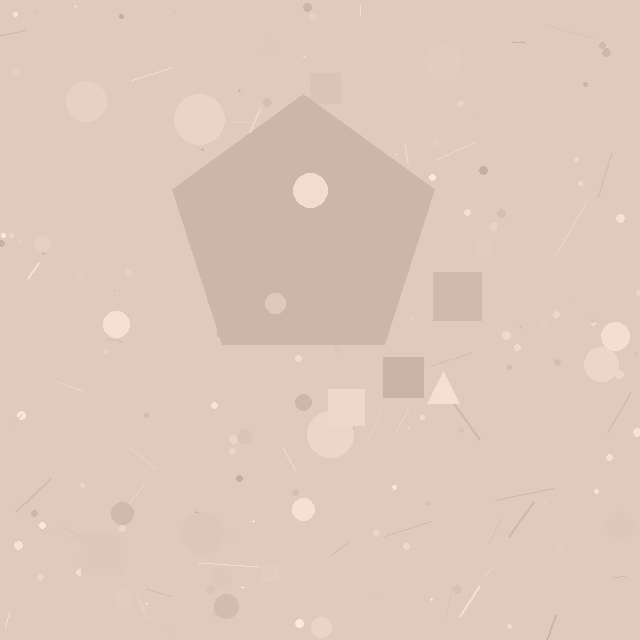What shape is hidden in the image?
A pentagon is hidden in the image.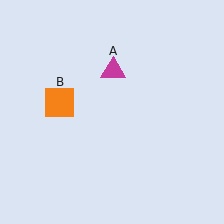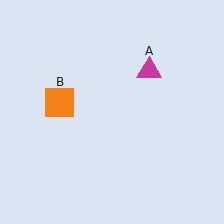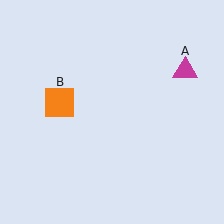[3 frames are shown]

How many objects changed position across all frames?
1 object changed position: magenta triangle (object A).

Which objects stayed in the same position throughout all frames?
Orange square (object B) remained stationary.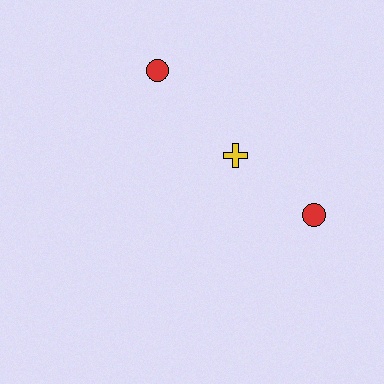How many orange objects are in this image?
There are no orange objects.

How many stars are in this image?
There are no stars.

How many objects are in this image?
There are 3 objects.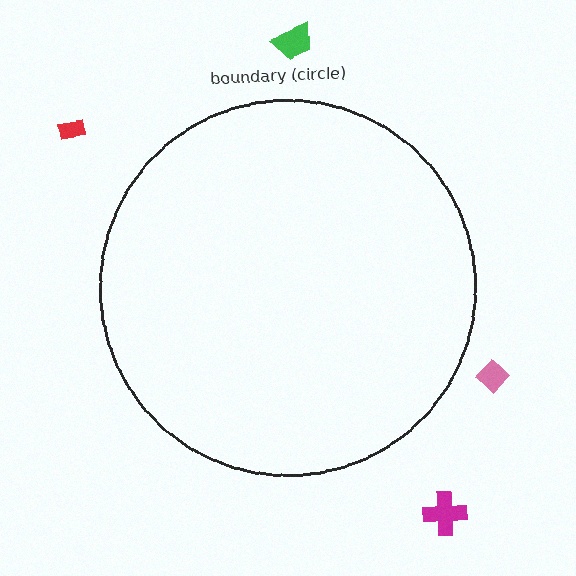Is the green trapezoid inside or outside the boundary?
Outside.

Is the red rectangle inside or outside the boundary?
Outside.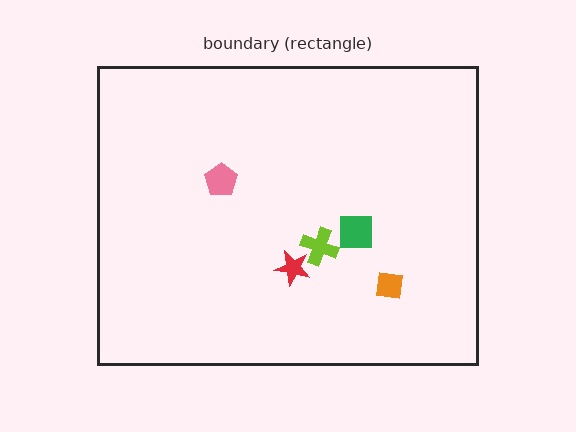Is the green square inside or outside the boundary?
Inside.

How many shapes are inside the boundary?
5 inside, 0 outside.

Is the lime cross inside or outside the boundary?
Inside.